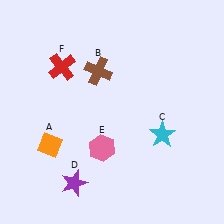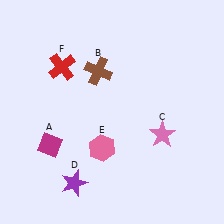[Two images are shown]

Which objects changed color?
A changed from orange to magenta. C changed from cyan to pink.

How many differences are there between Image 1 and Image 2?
There are 2 differences between the two images.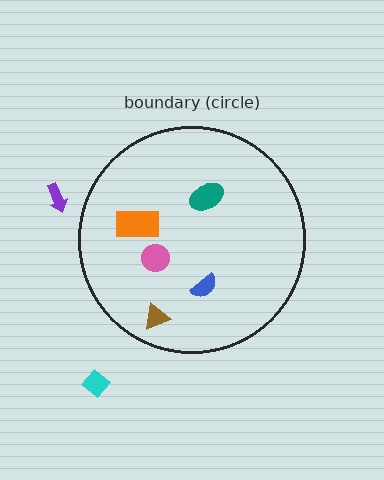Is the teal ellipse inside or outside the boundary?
Inside.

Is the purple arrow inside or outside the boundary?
Outside.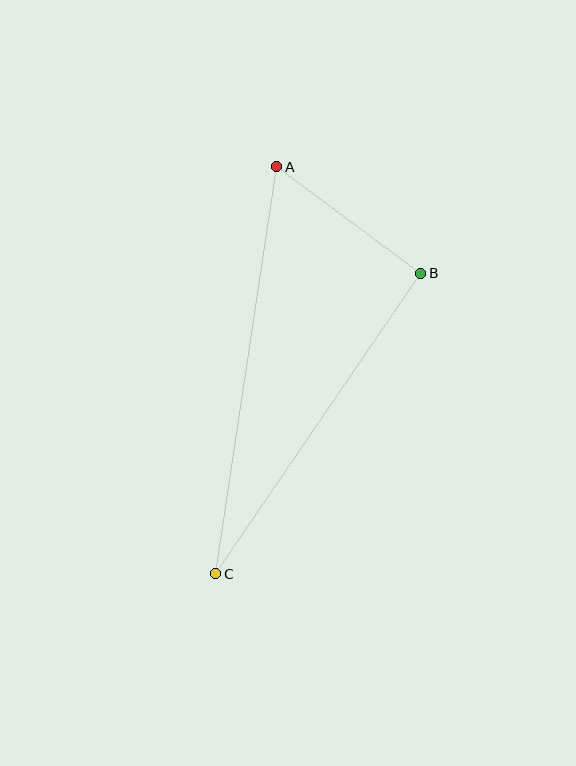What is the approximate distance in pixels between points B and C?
The distance between B and C is approximately 364 pixels.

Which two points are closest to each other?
Points A and B are closest to each other.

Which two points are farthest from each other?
Points A and C are farthest from each other.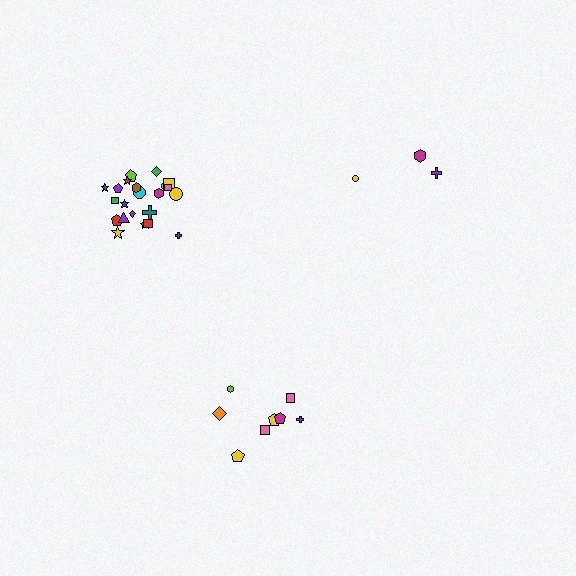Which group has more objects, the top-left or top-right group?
The top-left group.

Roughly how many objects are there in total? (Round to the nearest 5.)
Roughly 35 objects in total.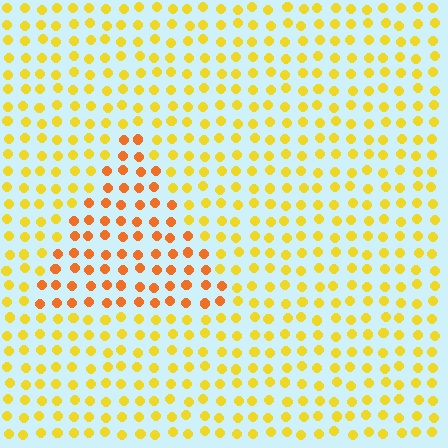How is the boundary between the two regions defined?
The boundary is defined purely by a slight shift in hue (about 31 degrees). Spacing, size, and orientation are identical on both sides.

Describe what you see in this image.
The image is filled with small yellow elements in a uniform arrangement. A triangle-shaped region is visible where the elements are tinted to a slightly different hue, forming a subtle color boundary.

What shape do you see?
I see a triangle.